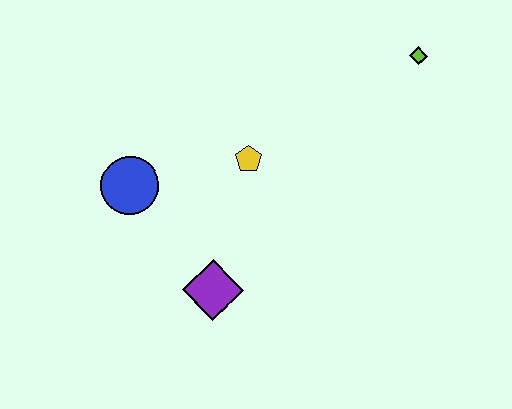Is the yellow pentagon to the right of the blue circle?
Yes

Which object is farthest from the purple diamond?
The lime diamond is farthest from the purple diamond.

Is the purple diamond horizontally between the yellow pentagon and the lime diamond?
No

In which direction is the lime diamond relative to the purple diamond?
The lime diamond is above the purple diamond.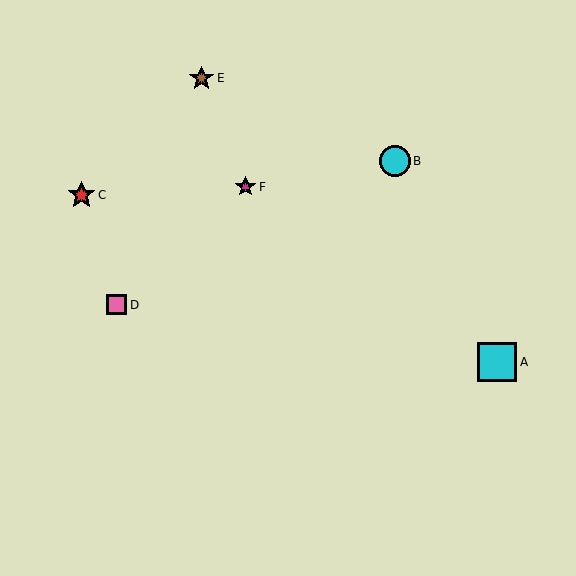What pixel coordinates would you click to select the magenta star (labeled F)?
Click at (245, 187) to select the magenta star F.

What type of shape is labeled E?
Shape E is a brown star.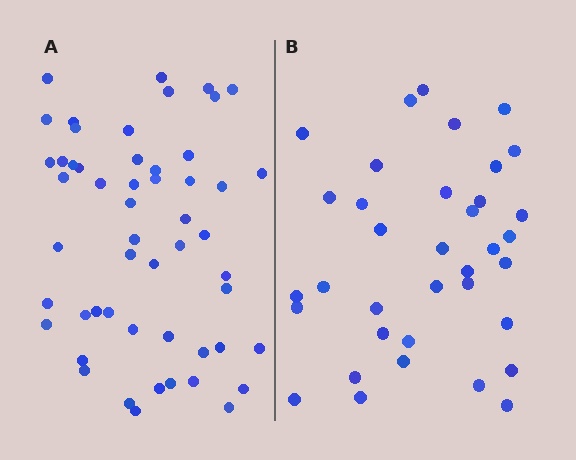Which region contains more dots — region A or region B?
Region A (the left region) has more dots.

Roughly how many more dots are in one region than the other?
Region A has approximately 15 more dots than region B.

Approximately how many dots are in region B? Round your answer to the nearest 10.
About 40 dots. (The exact count is 36, which rounds to 40.)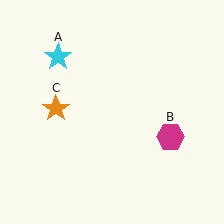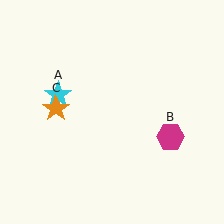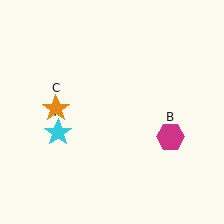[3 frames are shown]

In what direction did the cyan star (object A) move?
The cyan star (object A) moved down.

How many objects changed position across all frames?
1 object changed position: cyan star (object A).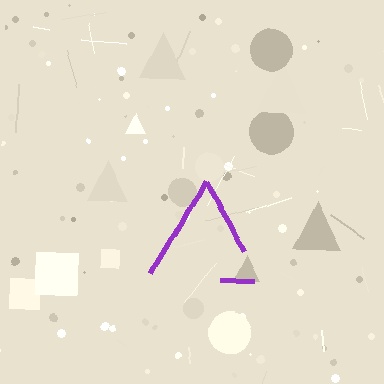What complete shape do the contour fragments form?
The contour fragments form a triangle.